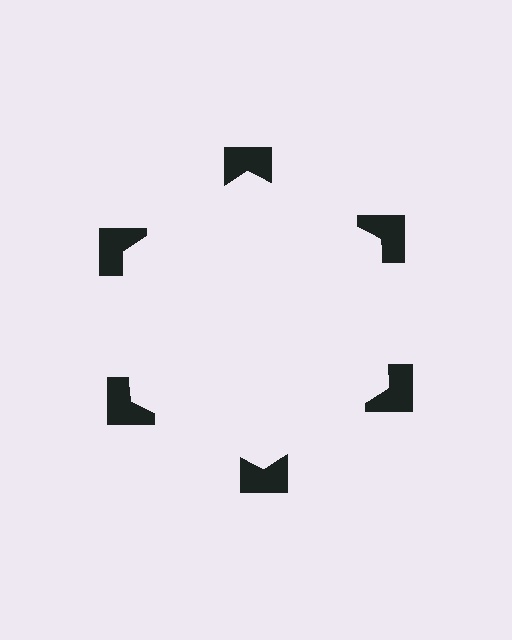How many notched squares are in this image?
There are 6 — one at each vertex of the illusory hexagon.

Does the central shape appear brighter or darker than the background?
It typically appears slightly brighter than the background, even though no actual brightness change is drawn.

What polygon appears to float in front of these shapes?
An illusory hexagon — its edges are inferred from the aligned wedge cuts in the notched squares, not physically drawn.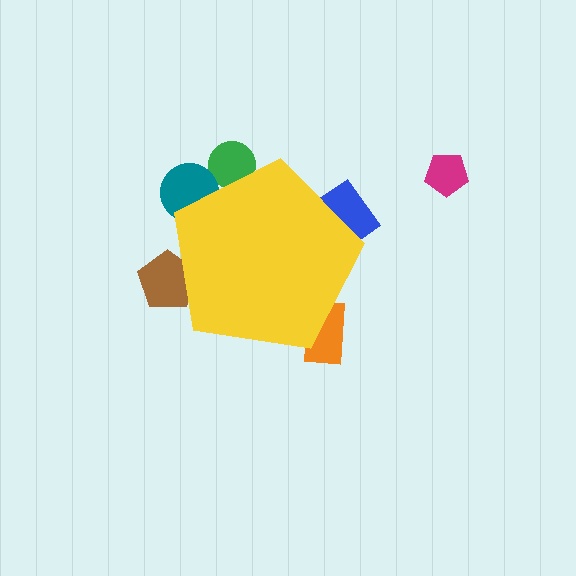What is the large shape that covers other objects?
A yellow pentagon.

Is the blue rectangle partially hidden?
Yes, the blue rectangle is partially hidden behind the yellow pentagon.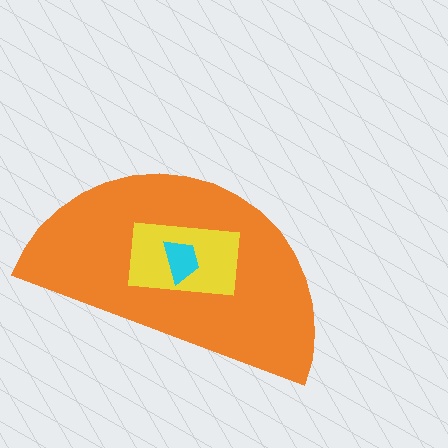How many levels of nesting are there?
3.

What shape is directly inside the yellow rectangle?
The cyan trapezoid.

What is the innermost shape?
The cyan trapezoid.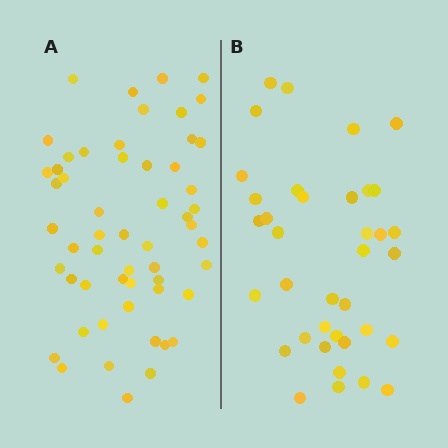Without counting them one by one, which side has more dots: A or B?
Region A (the left region) has more dots.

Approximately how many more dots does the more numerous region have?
Region A has approximately 20 more dots than region B.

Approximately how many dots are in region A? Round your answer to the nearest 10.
About 60 dots. (The exact count is 55, which rounds to 60.)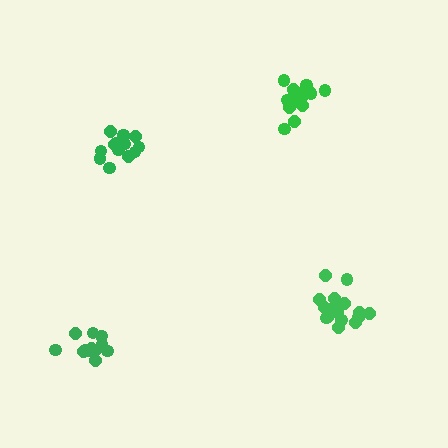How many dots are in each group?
Group 1: 18 dots, Group 2: 18 dots, Group 3: 12 dots, Group 4: 14 dots (62 total).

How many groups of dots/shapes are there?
There are 4 groups.